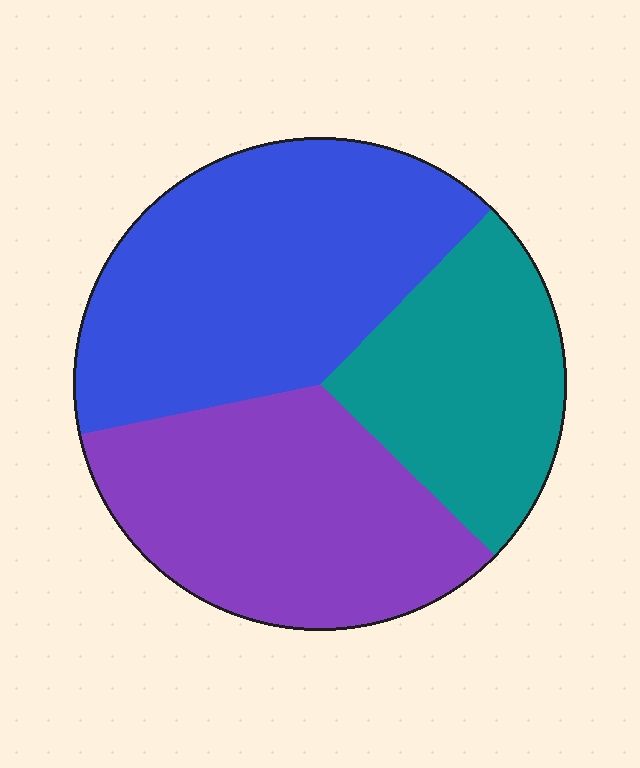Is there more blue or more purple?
Blue.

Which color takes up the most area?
Blue, at roughly 40%.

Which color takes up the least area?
Teal, at roughly 25%.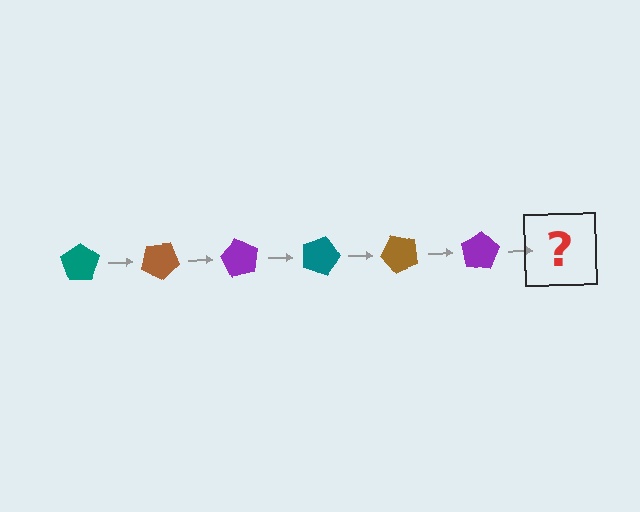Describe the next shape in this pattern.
It should be a teal pentagon, rotated 180 degrees from the start.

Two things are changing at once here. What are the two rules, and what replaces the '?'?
The two rules are that it rotates 30 degrees each step and the color cycles through teal, brown, and purple. The '?' should be a teal pentagon, rotated 180 degrees from the start.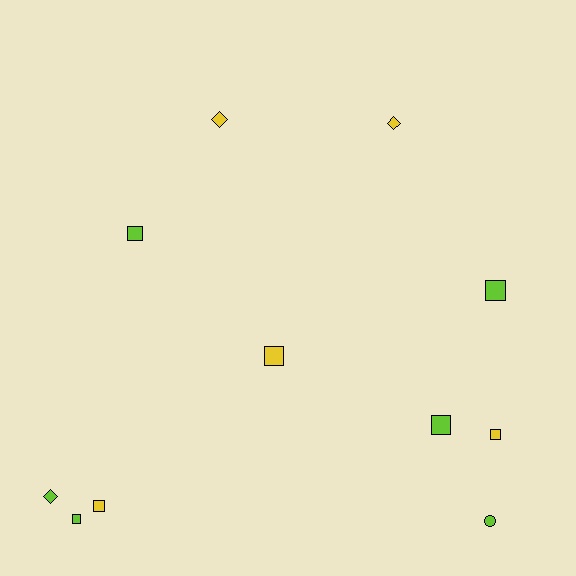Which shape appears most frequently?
Square, with 7 objects.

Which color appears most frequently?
Lime, with 6 objects.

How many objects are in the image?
There are 11 objects.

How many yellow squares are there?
There are 3 yellow squares.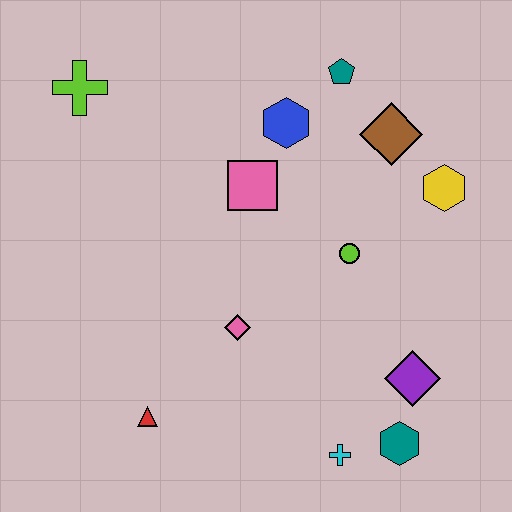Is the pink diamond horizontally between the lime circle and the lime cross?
Yes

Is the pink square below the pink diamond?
No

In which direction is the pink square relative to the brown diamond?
The pink square is to the left of the brown diamond.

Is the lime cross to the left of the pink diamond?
Yes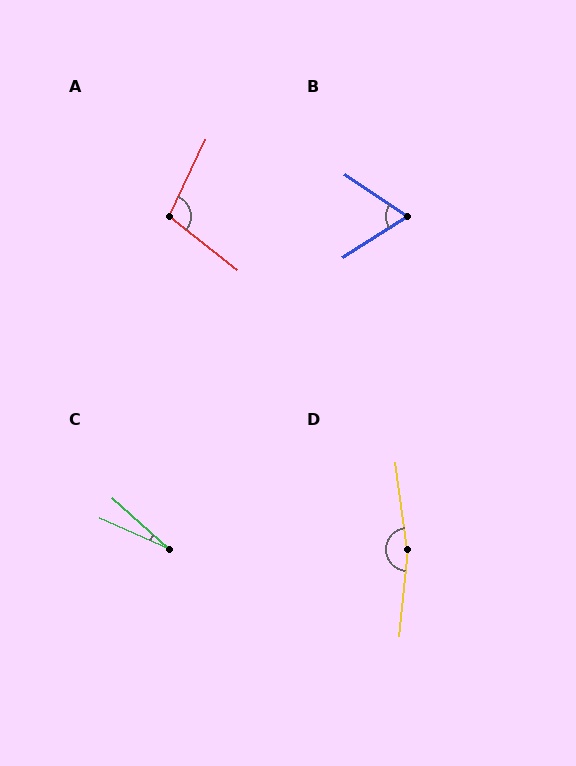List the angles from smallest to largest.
C (18°), B (66°), A (103°), D (167°).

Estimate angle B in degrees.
Approximately 66 degrees.